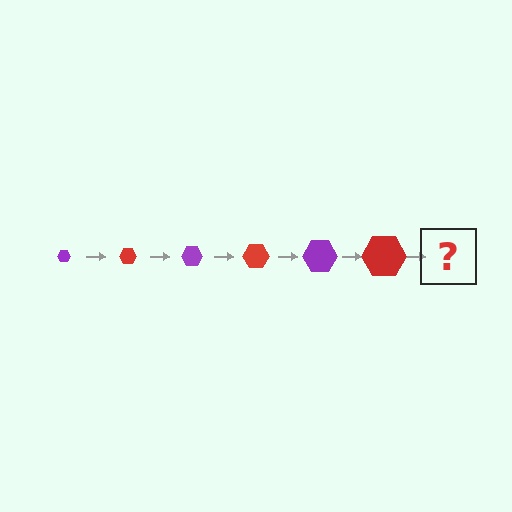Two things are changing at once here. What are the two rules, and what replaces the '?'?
The two rules are that the hexagon grows larger each step and the color cycles through purple and red. The '?' should be a purple hexagon, larger than the previous one.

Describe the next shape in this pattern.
It should be a purple hexagon, larger than the previous one.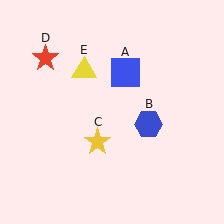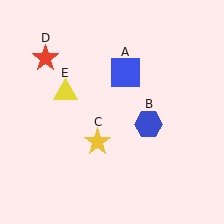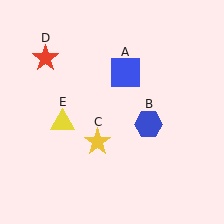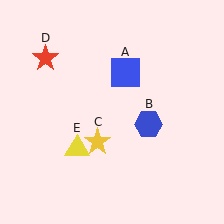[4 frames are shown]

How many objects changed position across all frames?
1 object changed position: yellow triangle (object E).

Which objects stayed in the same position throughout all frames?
Blue square (object A) and blue hexagon (object B) and yellow star (object C) and red star (object D) remained stationary.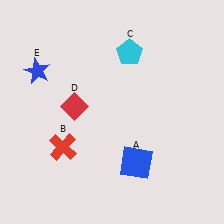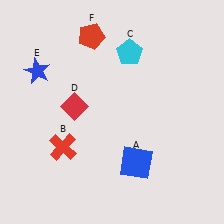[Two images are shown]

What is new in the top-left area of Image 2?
A red pentagon (F) was added in the top-left area of Image 2.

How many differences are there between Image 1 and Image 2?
There is 1 difference between the two images.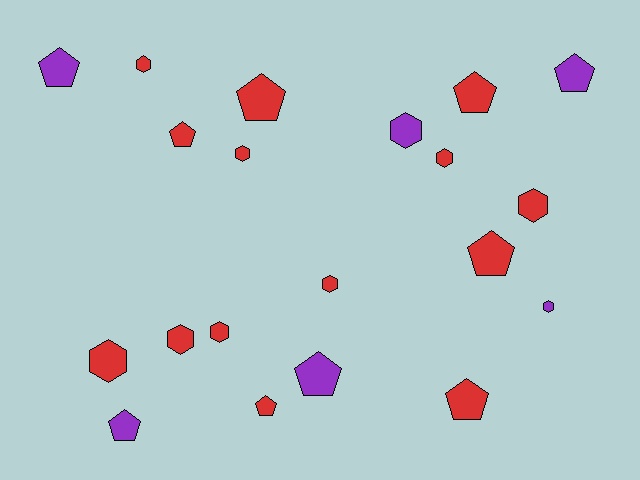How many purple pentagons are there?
There are 4 purple pentagons.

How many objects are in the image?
There are 20 objects.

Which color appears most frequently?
Red, with 14 objects.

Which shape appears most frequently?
Hexagon, with 10 objects.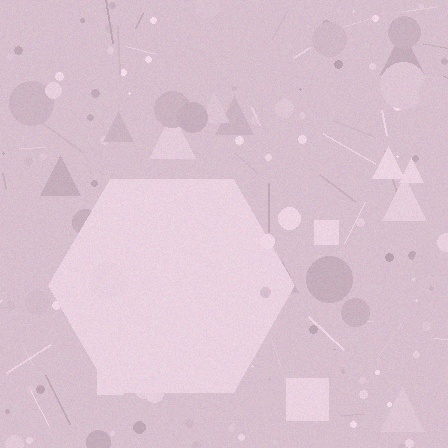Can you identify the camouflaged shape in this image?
The camouflaged shape is a hexagon.